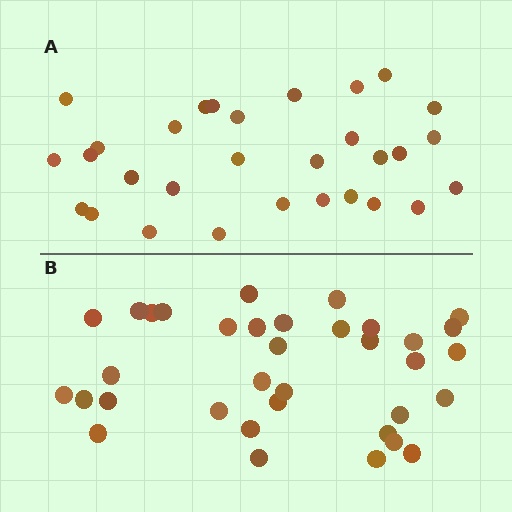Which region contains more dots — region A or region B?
Region B (the bottom region) has more dots.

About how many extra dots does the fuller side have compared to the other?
Region B has about 5 more dots than region A.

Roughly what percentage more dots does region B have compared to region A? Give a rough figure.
About 15% more.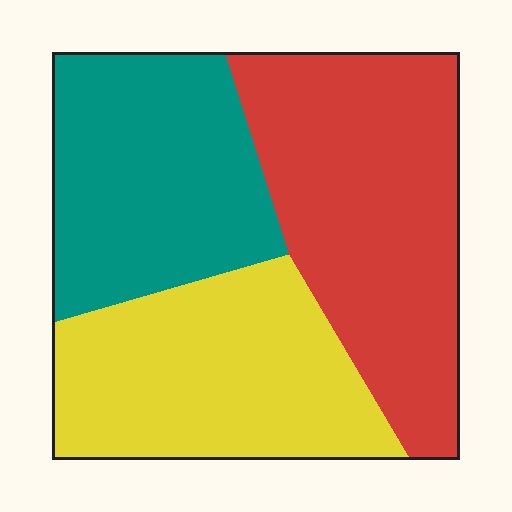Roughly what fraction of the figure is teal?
Teal takes up between a sixth and a third of the figure.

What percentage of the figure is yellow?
Yellow takes up about one third (1/3) of the figure.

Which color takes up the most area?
Red, at roughly 40%.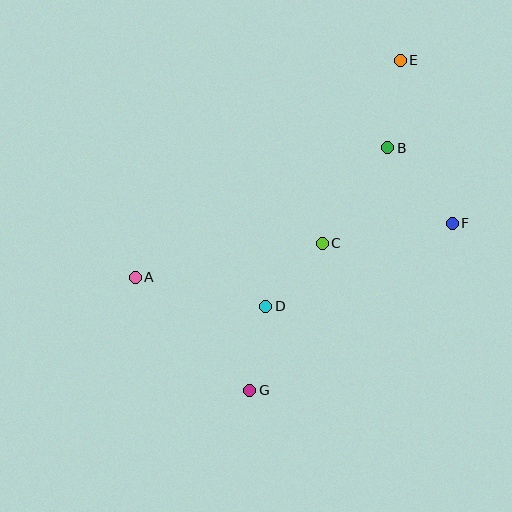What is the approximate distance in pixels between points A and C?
The distance between A and C is approximately 190 pixels.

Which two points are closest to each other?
Points C and D are closest to each other.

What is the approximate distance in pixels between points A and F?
The distance between A and F is approximately 322 pixels.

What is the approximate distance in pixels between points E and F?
The distance between E and F is approximately 171 pixels.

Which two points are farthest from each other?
Points E and G are farthest from each other.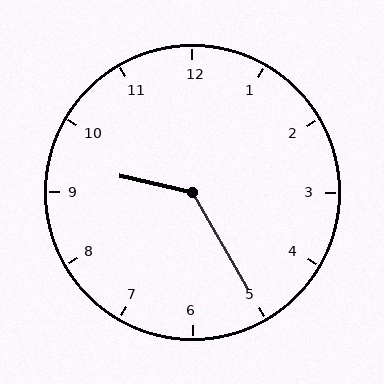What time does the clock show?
9:25.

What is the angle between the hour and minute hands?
Approximately 132 degrees.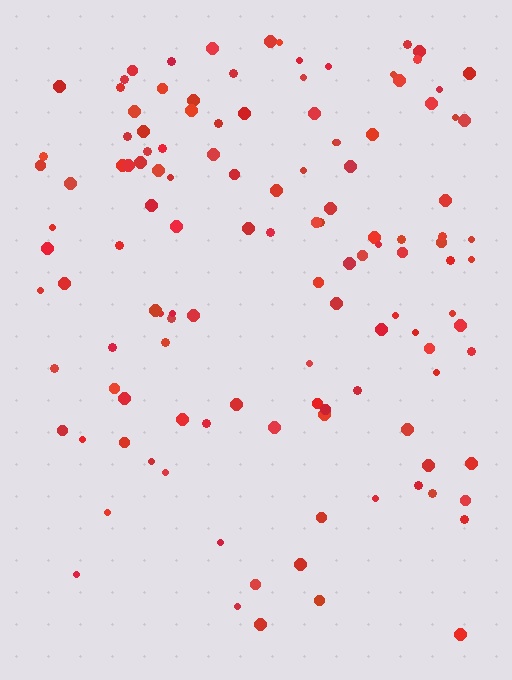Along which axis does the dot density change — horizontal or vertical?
Vertical.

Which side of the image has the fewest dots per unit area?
The bottom.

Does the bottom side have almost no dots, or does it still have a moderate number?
Still a moderate number, just noticeably fewer than the top.